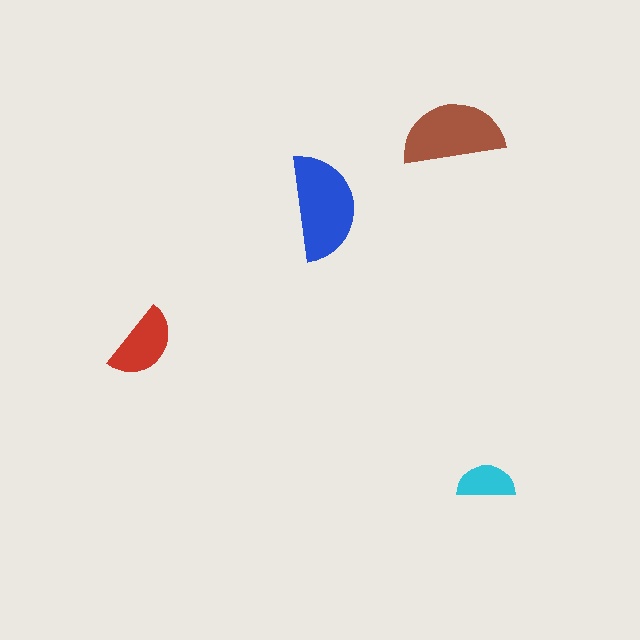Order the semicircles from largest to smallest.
the blue one, the brown one, the red one, the cyan one.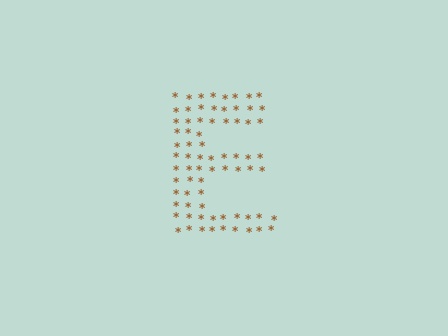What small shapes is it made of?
It is made of small asterisks.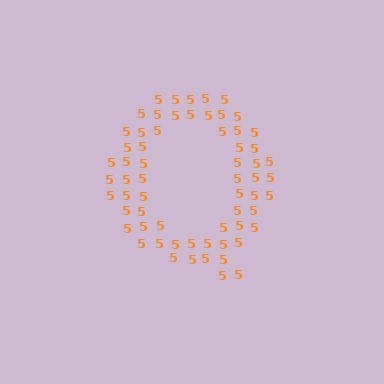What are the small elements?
The small elements are digit 5's.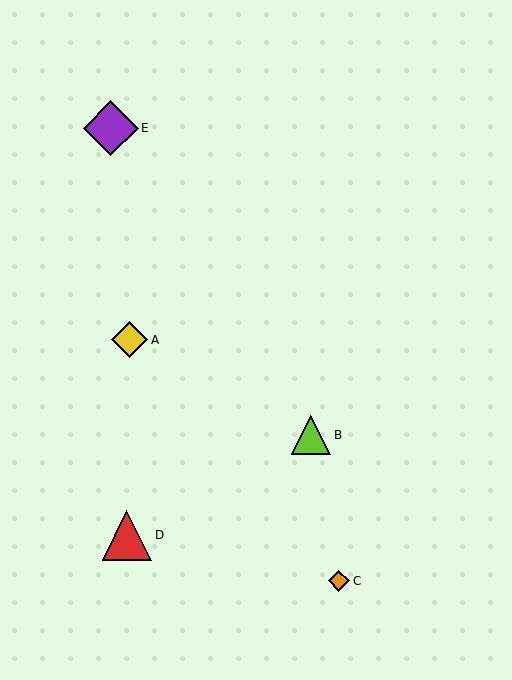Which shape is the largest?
The purple diamond (labeled E) is the largest.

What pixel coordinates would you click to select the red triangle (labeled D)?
Click at (127, 535) to select the red triangle D.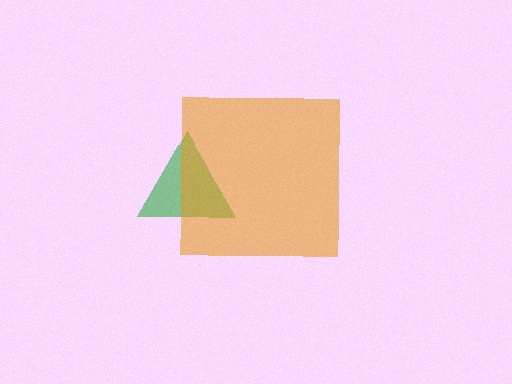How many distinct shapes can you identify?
There are 2 distinct shapes: a green triangle, an orange square.